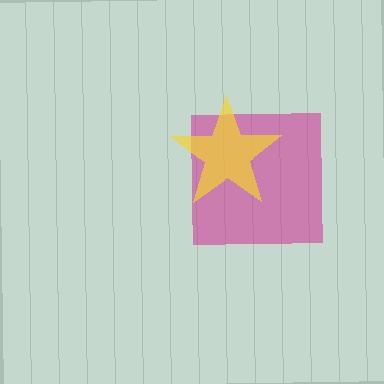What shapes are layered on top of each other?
The layered shapes are: a magenta square, a yellow star.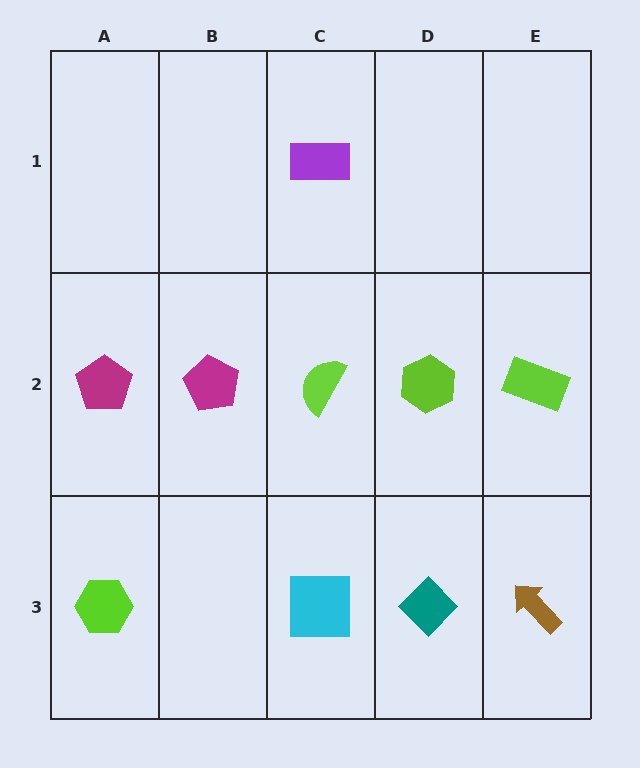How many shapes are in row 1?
1 shape.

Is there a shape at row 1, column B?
No, that cell is empty.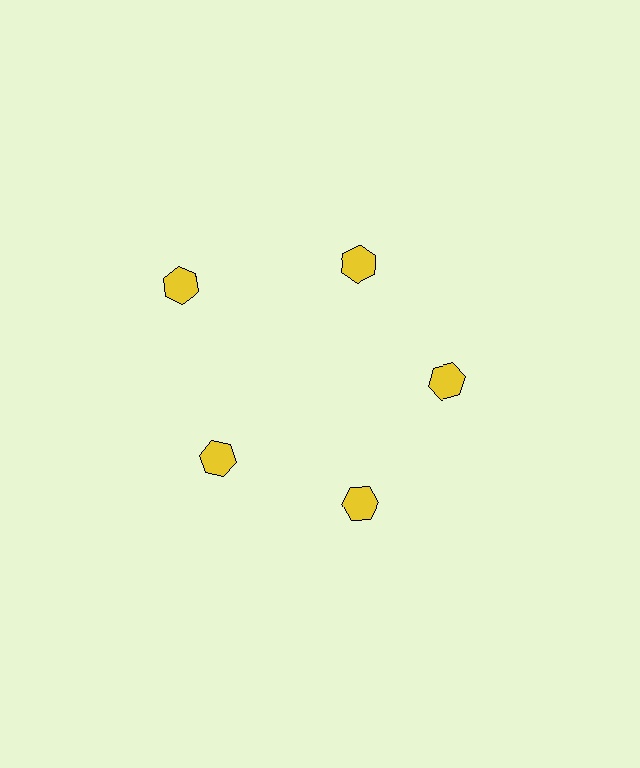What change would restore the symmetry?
The symmetry would be restored by moving it inward, back onto the ring so that all 5 hexagons sit at equal angles and equal distance from the center.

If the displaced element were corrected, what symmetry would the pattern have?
It would have 5-fold rotational symmetry — the pattern would map onto itself every 72 degrees.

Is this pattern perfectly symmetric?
No. The 5 yellow hexagons are arranged in a ring, but one element near the 10 o'clock position is pushed outward from the center, breaking the 5-fold rotational symmetry.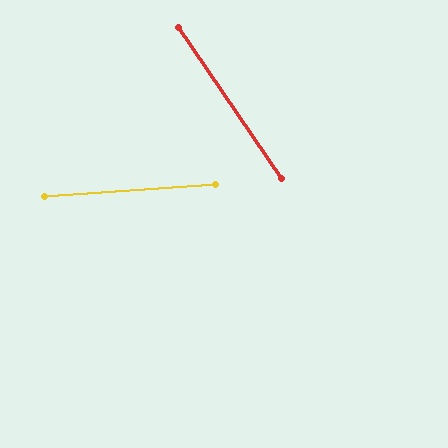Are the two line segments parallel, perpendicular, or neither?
Neither parallel nor perpendicular — they differ by about 60°.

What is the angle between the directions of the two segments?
Approximately 60 degrees.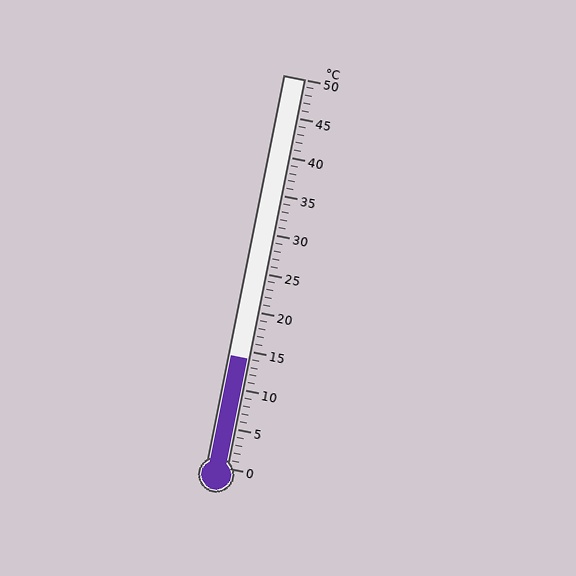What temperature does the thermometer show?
The thermometer shows approximately 14°C.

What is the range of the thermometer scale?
The thermometer scale ranges from 0°C to 50°C.